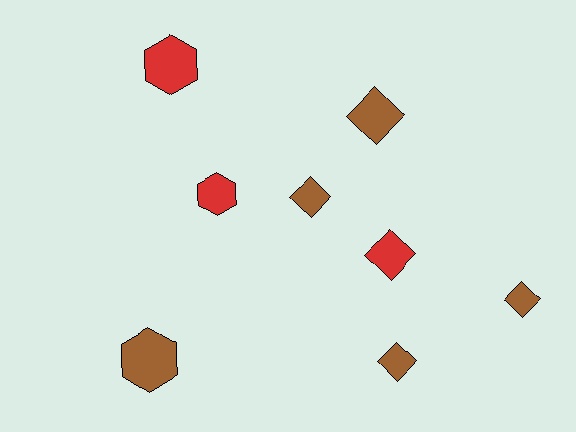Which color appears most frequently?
Brown, with 5 objects.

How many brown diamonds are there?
There are 4 brown diamonds.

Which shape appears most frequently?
Diamond, with 5 objects.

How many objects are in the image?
There are 8 objects.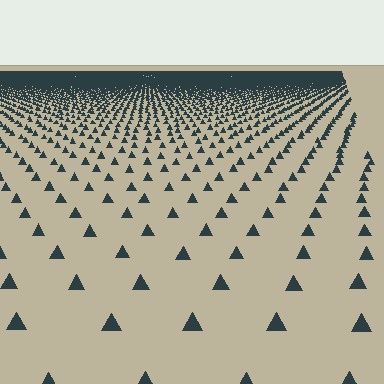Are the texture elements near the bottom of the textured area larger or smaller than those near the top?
Larger. Near the bottom, elements are closer to the viewer and appear at a bigger on-screen size.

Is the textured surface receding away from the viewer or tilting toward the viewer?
The surface is receding away from the viewer. Texture elements get smaller and denser toward the top.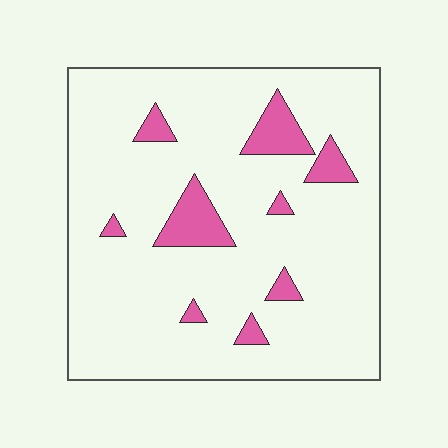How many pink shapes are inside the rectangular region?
9.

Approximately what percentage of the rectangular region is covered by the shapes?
Approximately 10%.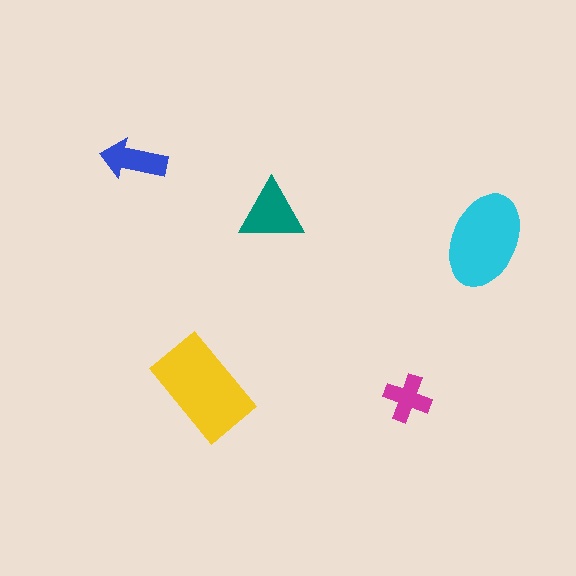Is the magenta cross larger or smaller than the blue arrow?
Smaller.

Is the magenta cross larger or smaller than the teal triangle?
Smaller.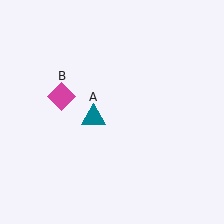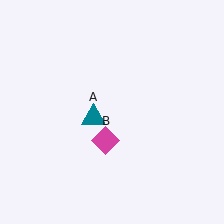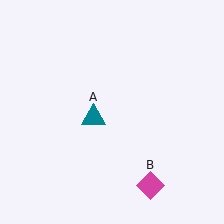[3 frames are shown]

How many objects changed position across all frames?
1 object changed position: magenta diamond (object B).